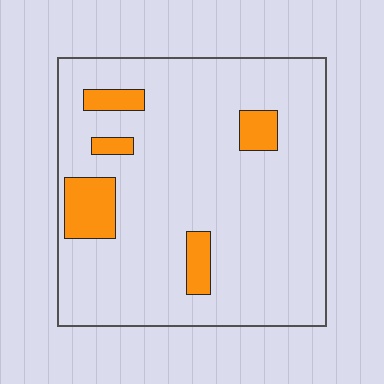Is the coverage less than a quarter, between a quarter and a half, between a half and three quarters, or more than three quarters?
Less than a quarter.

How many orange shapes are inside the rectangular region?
5.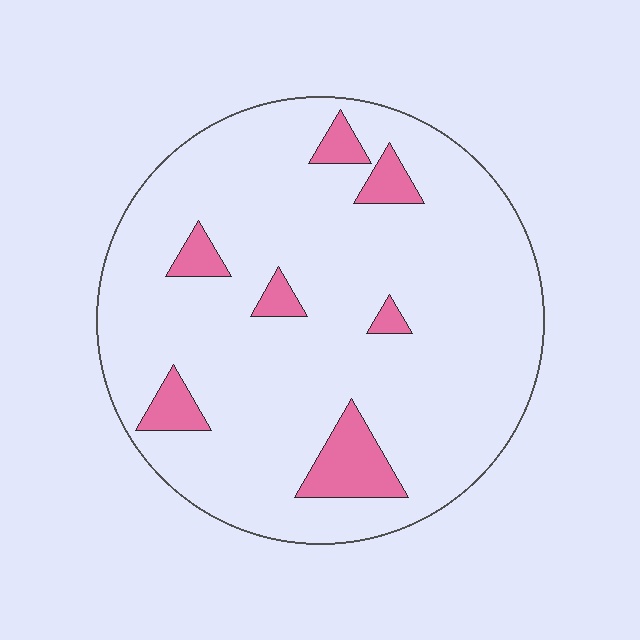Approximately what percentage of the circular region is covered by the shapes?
Approximately 10%.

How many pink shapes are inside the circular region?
7.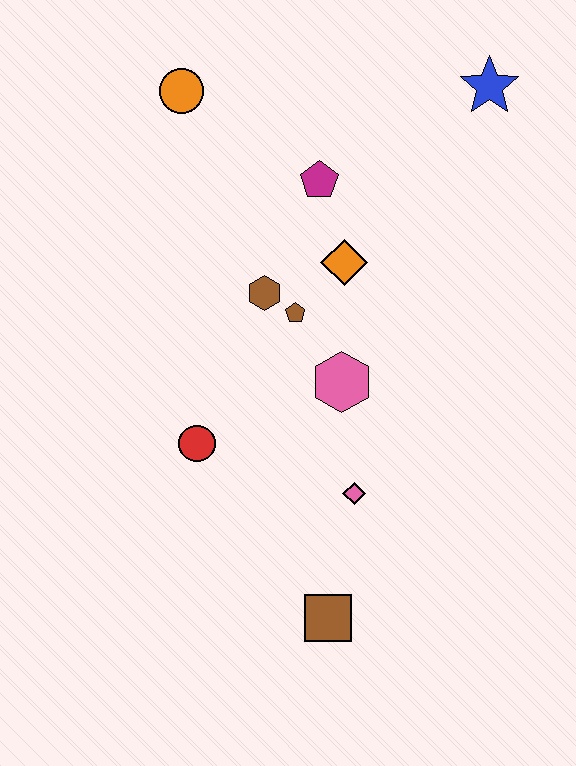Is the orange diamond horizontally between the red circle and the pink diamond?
Yes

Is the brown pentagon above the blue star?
No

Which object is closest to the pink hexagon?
The brown pentagon is closest to the pink hexagon.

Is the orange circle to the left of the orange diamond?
Yes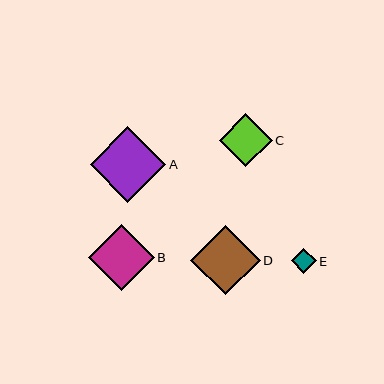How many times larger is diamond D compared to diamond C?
Diamond D is approximately 1.3 times the size of diamond C.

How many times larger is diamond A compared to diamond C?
Diamond A is approximately 1.4 times the size of diamond C.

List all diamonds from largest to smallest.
From largest to smallest: A, D, B, C, E.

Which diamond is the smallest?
Diamond E is the smallest with a size of approximately 25 pixels.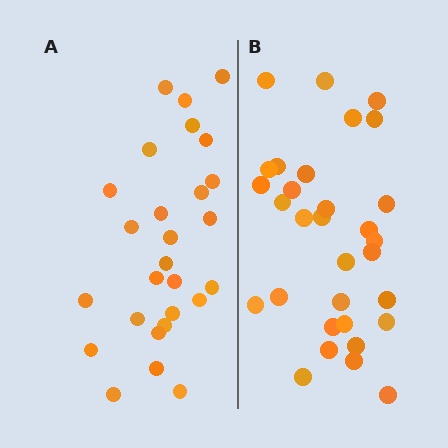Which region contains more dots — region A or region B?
Region B (the right region) has more dots.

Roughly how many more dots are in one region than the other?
Region B has about 4 more dots than region A.